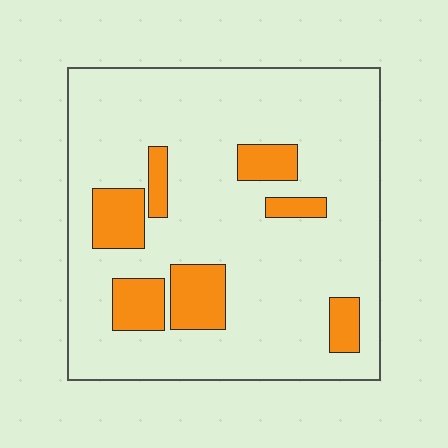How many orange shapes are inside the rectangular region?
7.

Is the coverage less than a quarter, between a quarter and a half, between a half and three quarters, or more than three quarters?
Less than a quarter.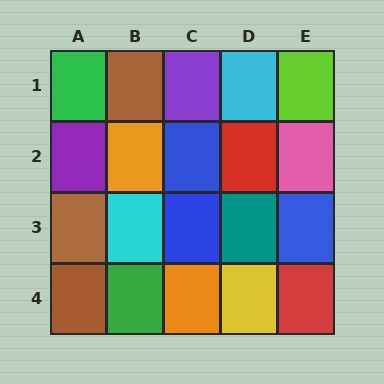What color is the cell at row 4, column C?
Orange.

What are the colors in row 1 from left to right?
Green, brown, purple, cyan, lime.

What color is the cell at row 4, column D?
Yellow.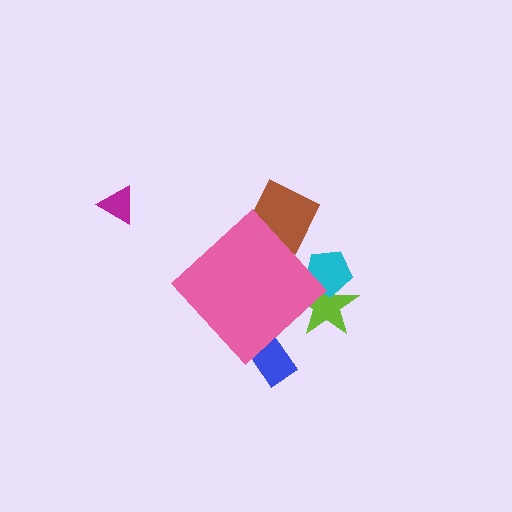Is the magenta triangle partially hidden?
No, the magenta triangle is fully visible.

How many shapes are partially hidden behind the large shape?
4 shapes are partially hidden.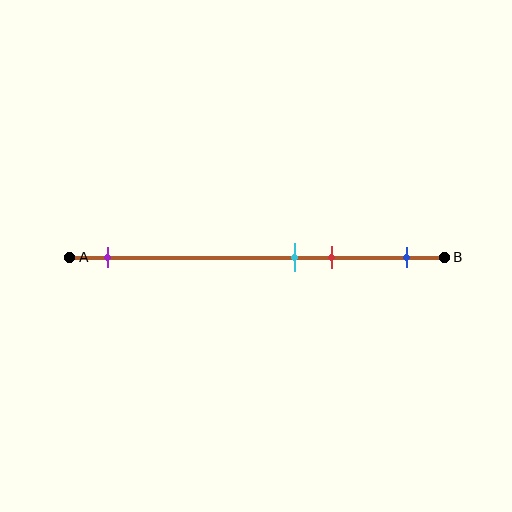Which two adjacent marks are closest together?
The cyan and red marks are the closest adjacent pair.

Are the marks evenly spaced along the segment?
No, the marks are not evenly spaced.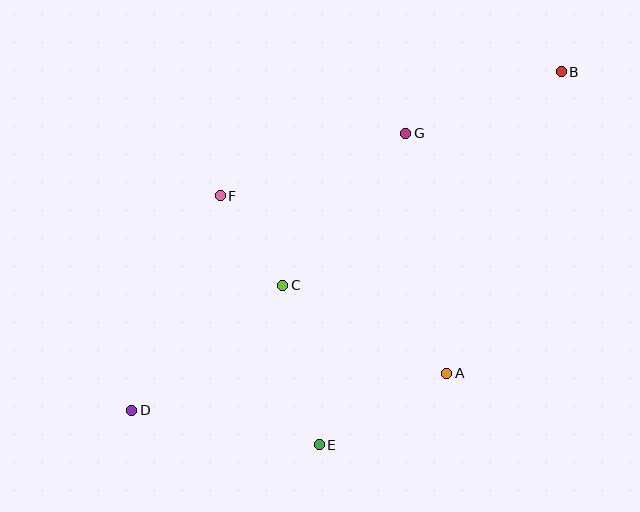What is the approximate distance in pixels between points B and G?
The distance between B and G is approximately 167 pixels.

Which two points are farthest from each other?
Points B and D are farthest from each other.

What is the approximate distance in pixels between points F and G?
The distance between F and G is approximately 196 pixels.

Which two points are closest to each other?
Points C and F are closest to each other.